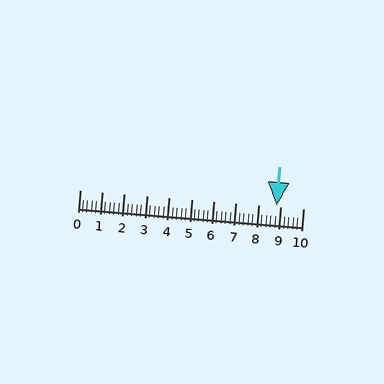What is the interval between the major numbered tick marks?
The major tick marks are spaced 1 units apart.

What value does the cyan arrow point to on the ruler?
The cyan arrow points to approximately 8.8.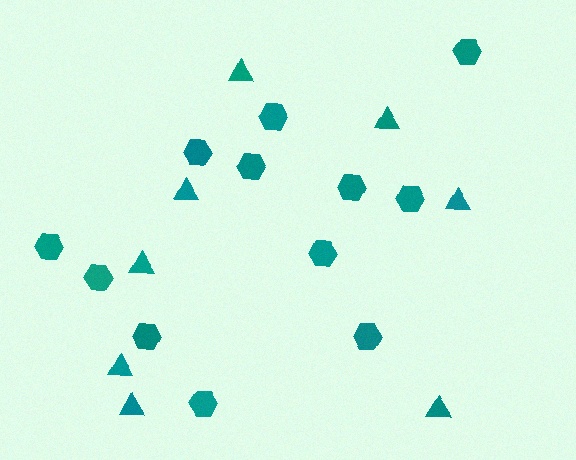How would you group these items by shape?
There are 2 groups: one group of triangles (8) and one group of hexagons (12).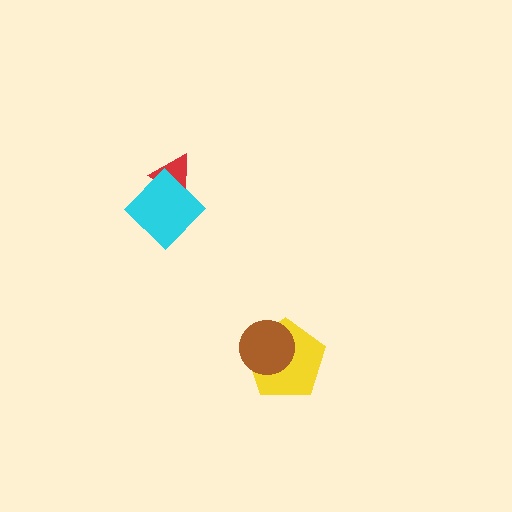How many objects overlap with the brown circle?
1 object overlaps with the brown circle.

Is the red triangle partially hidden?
Yes, it is partially covered by another shape.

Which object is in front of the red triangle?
The cyan diamond is in front of the red triangle.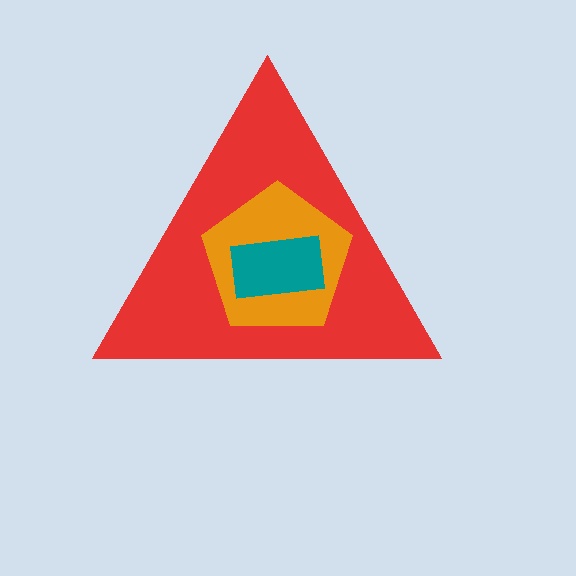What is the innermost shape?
The teal rectangle.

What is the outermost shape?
The red triangle.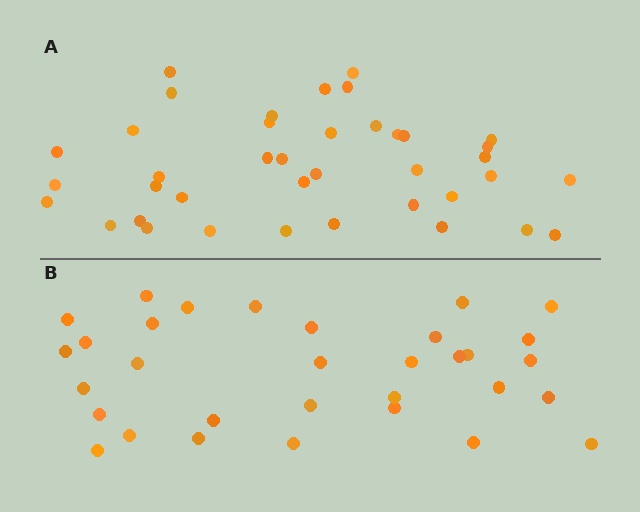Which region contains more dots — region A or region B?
Region A (the top region) has more dots.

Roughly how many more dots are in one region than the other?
Region A has roughly 8 or so more dots than region B.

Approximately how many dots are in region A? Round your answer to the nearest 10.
About 40 dots. (The exact count is 39, which rounds to 40.)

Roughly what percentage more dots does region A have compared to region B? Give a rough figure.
About 20% more.